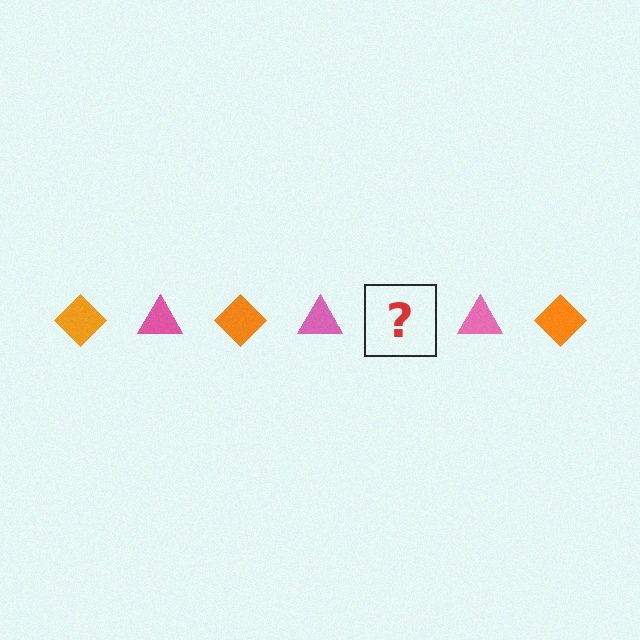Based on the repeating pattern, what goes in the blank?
The blank should be an orange diamond.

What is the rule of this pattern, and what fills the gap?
The rule is that the pattern alternates between orange diamond and pink triangle. The gap should be filled with an orange diamond.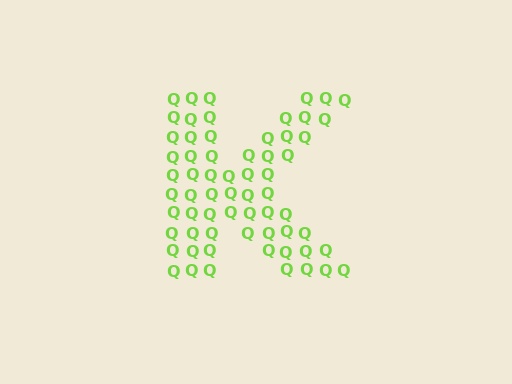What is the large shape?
The large shape is the letter K.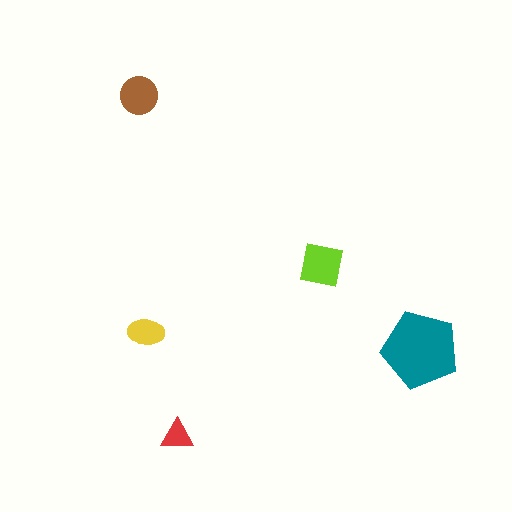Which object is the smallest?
The red triangle.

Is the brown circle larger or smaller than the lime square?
Smaller.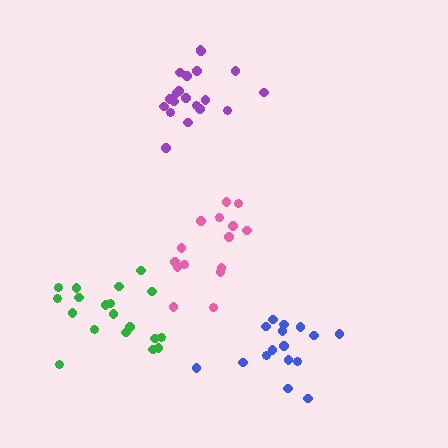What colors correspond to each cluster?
The clusters are colored: green, pink, purple, blue.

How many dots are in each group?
Group 1: 19 dots, Group 2: 15 dots, Group 3: 20 dots, Group 4: 16 dots (70 total).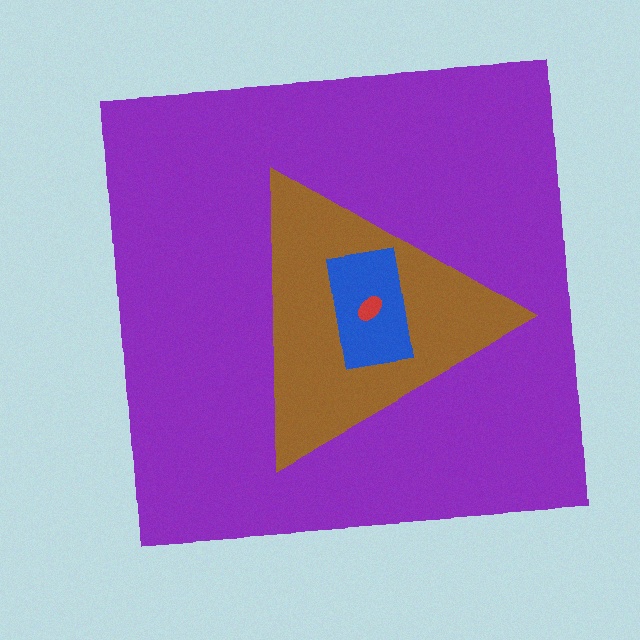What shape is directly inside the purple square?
The brown triangle.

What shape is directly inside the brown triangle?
The blue rectangle.